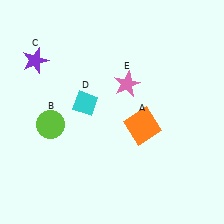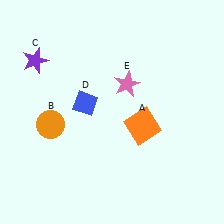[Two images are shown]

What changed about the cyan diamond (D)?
In Image 1, D is cyan. In Image 2, it changed to blue.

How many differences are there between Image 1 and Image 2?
There are 2 differences between the two images.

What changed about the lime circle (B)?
In Image 1, B is lime. In Image 2, it changed to orange.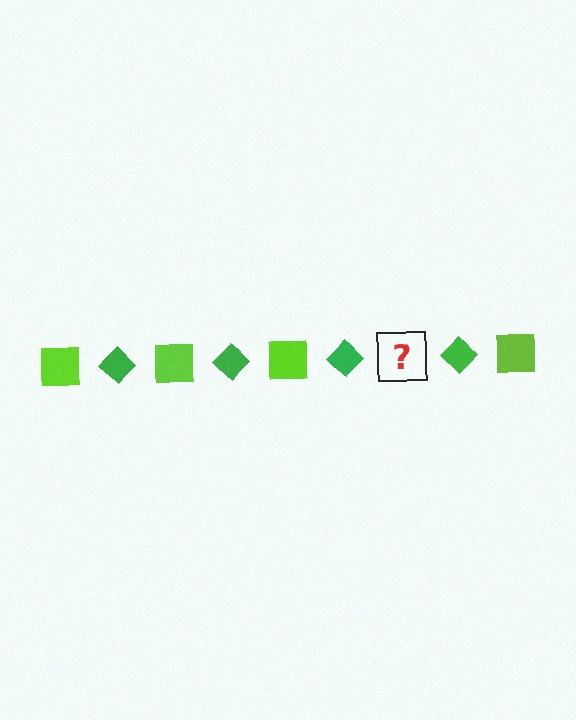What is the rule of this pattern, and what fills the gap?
The rule is that the pattern alternates between lime square and green diamond. The gap should be filled with a lime square.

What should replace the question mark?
The question mark should be replaced with a lime square.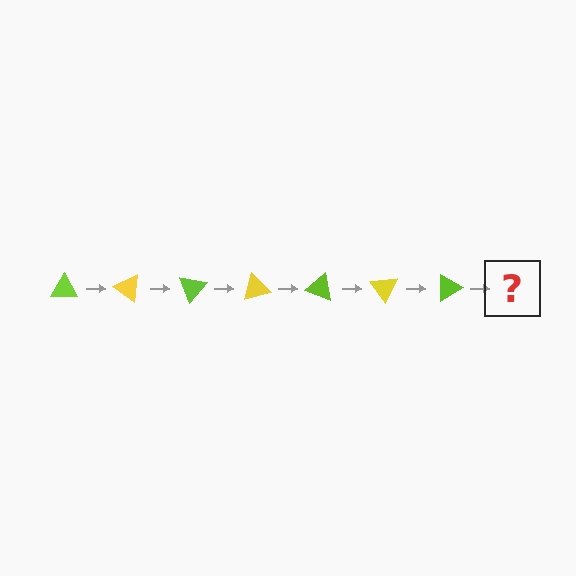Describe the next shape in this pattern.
It should be a yellow triangle, rotated 245 degrees from the start.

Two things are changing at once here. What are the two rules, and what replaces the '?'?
The two rules are that it rotates 35 degrees each step and the color cycles through lime and yellow. The '?' should be a yellow triangle, rotated 245 degrees from the start.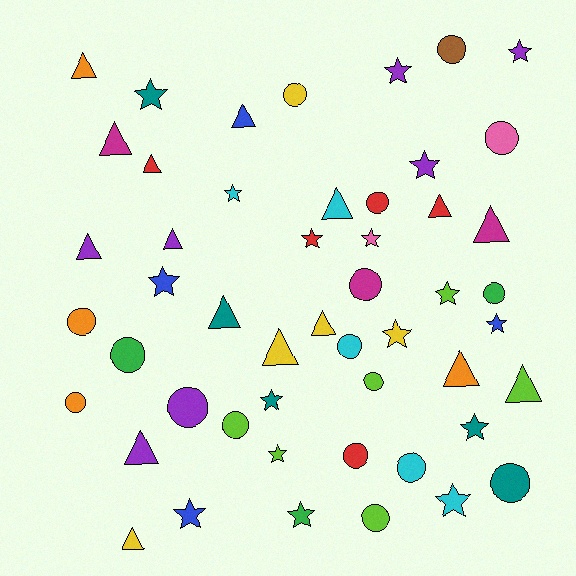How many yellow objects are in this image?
There are 5 yellow objects.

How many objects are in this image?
There are 50 objects.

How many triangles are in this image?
There are 16 triangles.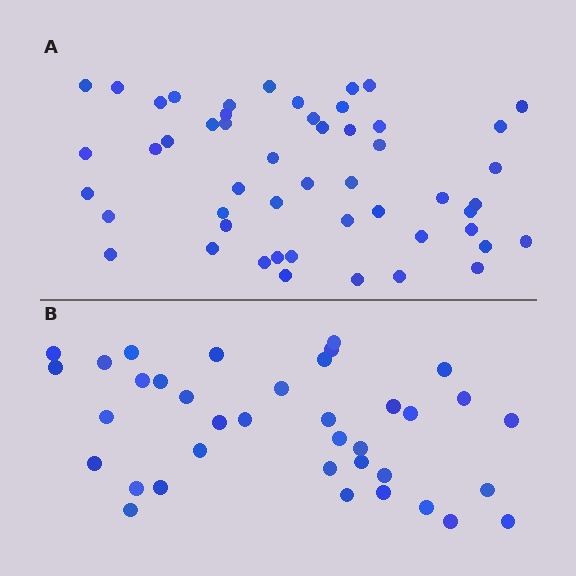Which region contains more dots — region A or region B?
Region A (the top region) has more dots.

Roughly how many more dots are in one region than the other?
Region A has approximately 15 more dots than region B.